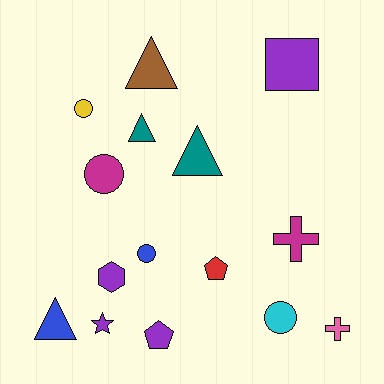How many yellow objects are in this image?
There is 1 yellow object.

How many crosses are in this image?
There are 2 crosses.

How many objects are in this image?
There are 15 objects.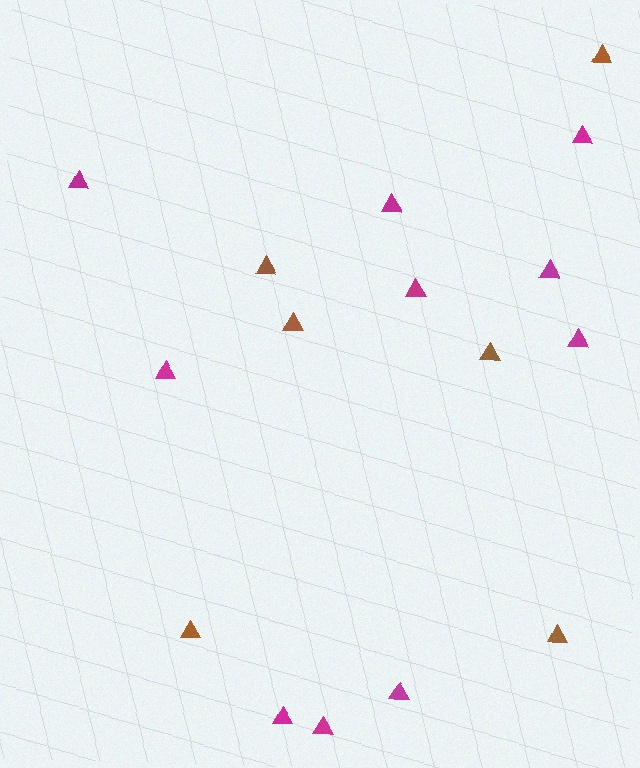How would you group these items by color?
There are 2 groups: one group of magenta triangles (10) and one group of brown triangles (6).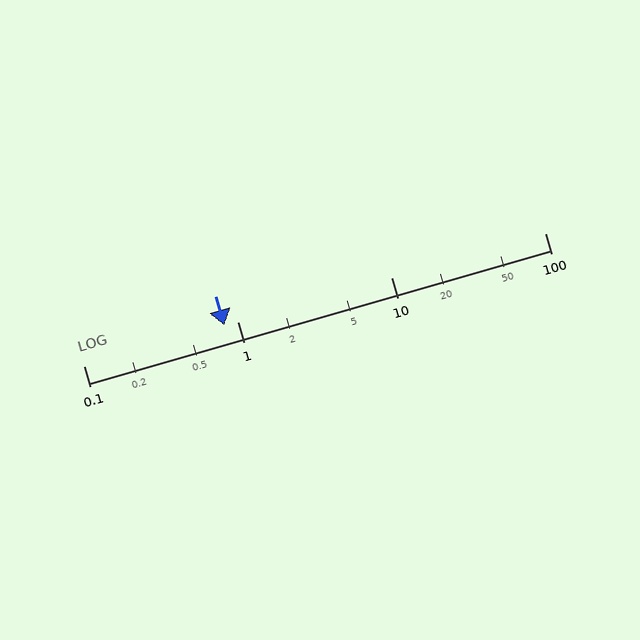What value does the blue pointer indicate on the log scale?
The pointer indicates approximately 0.82.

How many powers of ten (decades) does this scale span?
The scale spans 3 decades, from 0.1 to 100.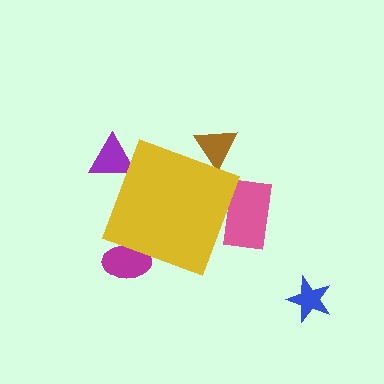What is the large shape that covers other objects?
A yellow diamond.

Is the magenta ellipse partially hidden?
Yes, the magenta ellipse is partially hidden behind the yellow diamond.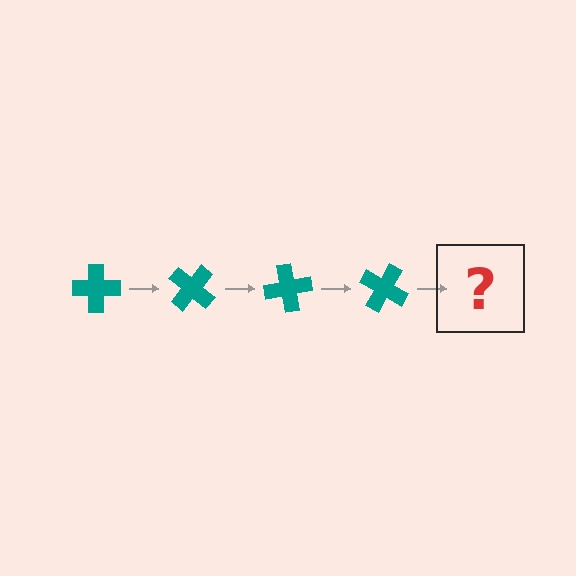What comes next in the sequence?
The next element should be a teal cross rotated 160 degrees.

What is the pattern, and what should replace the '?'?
The pattern is that the cross rotates 40 degrees each step. The '?' should be a teal cross rotated 160 degrees.